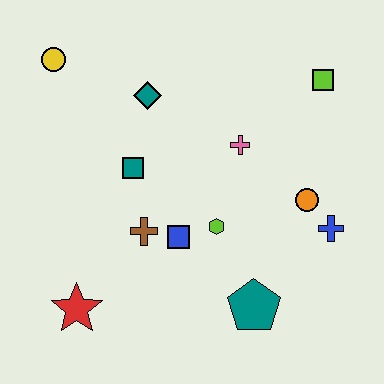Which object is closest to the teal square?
The brown cross is closest to the teal square.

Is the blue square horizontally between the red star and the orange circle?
Yes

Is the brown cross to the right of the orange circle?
No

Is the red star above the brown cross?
No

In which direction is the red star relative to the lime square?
The red star is to the left of the lime square.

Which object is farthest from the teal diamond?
The teal pentagon is farthest from the teal diamond.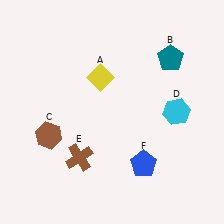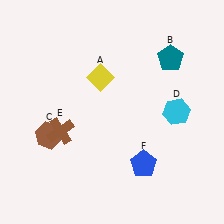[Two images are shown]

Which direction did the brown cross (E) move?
The brown cross (E) moved up.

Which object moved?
The brown cross (E) moved up.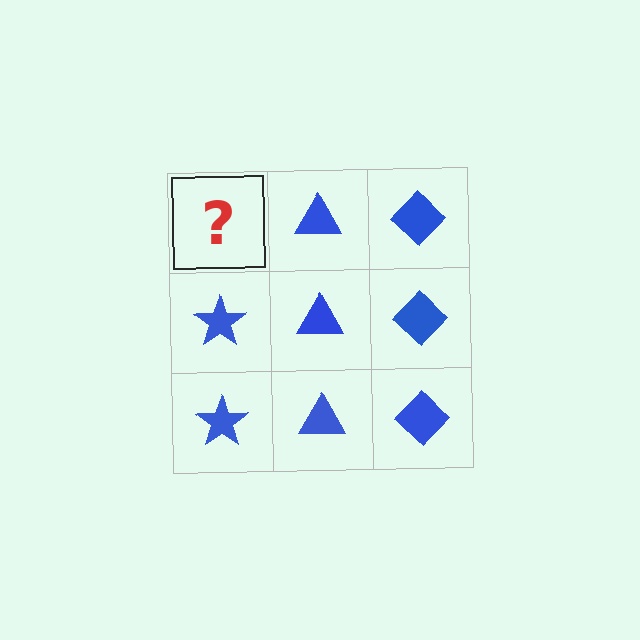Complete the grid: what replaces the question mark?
The question mark should be replaced with a blue star.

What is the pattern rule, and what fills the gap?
The rule is that each column has a consistent shape. The gap should be filled with a blue star.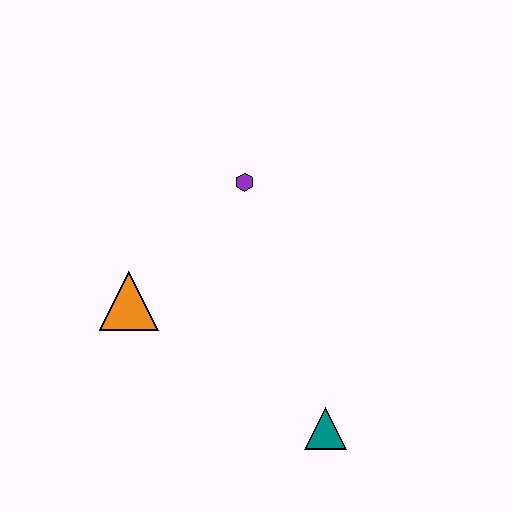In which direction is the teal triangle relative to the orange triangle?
The teal triangle is to the right of the orange triangle.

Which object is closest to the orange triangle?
The purple hexagon is closest to the orange triangle.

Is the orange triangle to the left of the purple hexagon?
Yes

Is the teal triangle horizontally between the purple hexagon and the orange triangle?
No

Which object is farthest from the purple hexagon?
The teal triangle is farthest from the purple hexagon.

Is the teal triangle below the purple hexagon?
Yes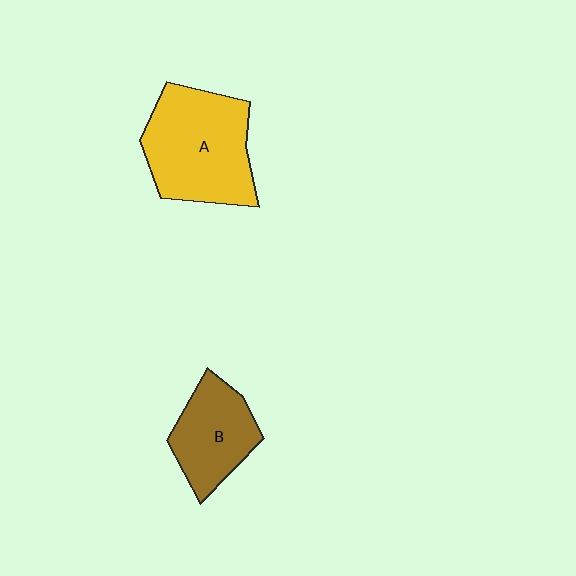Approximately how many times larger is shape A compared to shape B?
Approximately 1.6 times.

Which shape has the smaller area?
Shape B (brown).